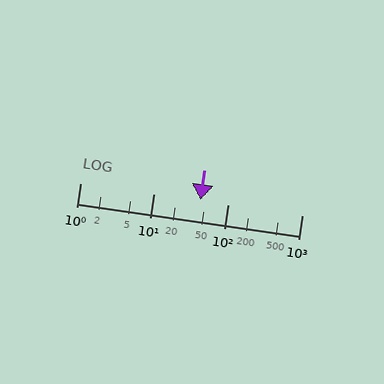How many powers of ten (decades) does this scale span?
The scale spans 3 decades, from 1 to 1000.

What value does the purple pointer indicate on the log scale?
The pointer indicates approximately 42.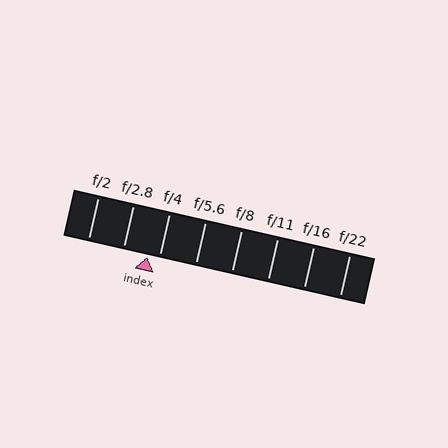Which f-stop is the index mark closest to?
The index mark is closest to f/4.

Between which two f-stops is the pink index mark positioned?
The index mark is between f/2.8 and f/4.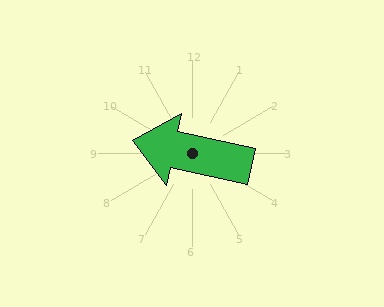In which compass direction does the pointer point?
West.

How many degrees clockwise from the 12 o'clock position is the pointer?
Approximately 282 degrees.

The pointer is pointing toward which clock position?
Roughly 9 o'clock.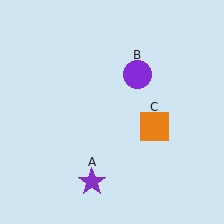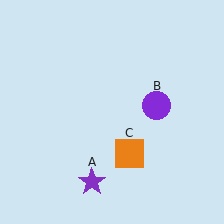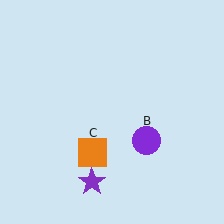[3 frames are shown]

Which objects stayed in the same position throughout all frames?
Purple star (object A) remained stationary.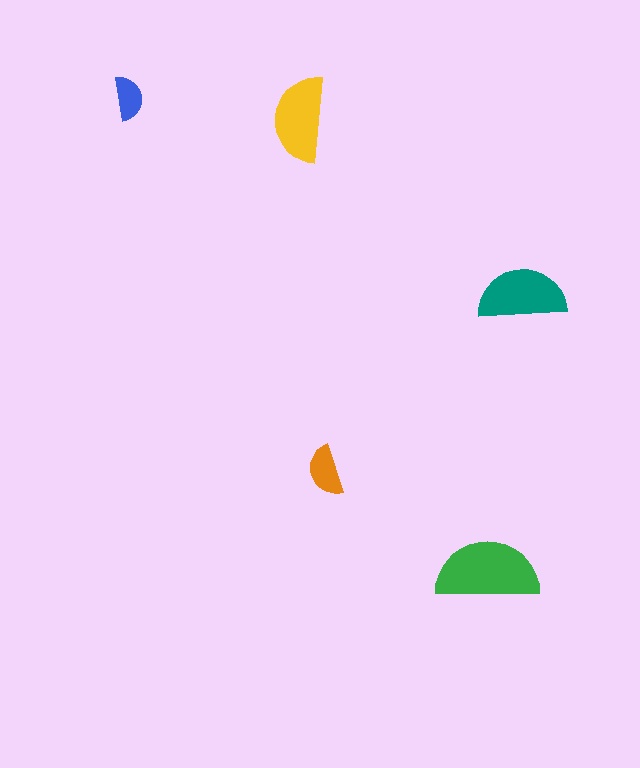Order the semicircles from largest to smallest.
the green one, the teal one, the yellow one, the orange one, the blue one.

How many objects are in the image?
There are 5 objects in the image.